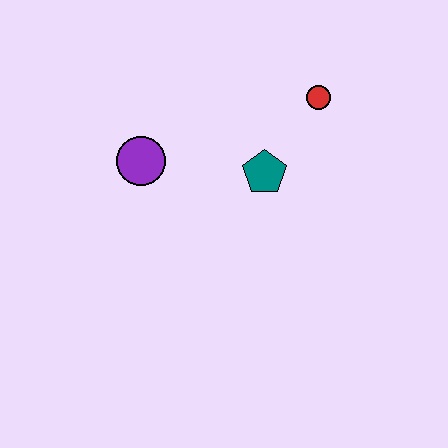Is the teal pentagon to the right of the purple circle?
Yes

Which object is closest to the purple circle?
The teal pentagon is closest to the purple circle.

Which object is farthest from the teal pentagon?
The purple circle is farthest from the teal pentagon.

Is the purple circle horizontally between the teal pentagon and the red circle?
No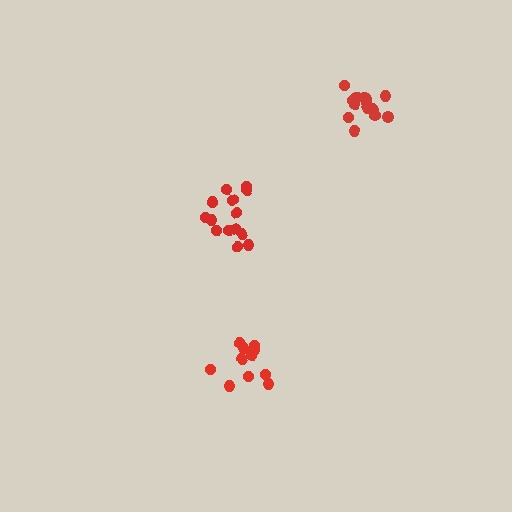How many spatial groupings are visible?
There are 3 spatial groupings.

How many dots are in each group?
Group 1: 16 dots, Group 2: 12 dots, Group 3: 14 dots (42 total).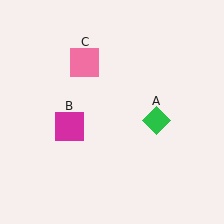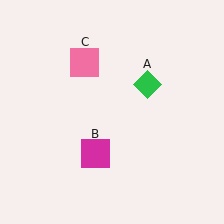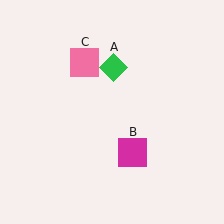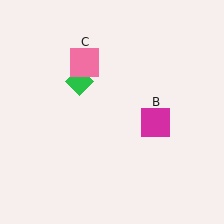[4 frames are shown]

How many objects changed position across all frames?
2 objects changed position: green diamond (object A), magenta square (object B).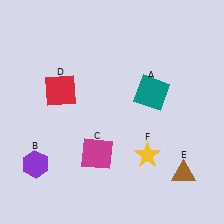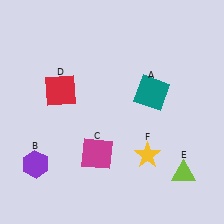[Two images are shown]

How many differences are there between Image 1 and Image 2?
There is 1 difference between the two images.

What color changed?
The triangle (E) changed from brown in Image 1 to lime in Image 2.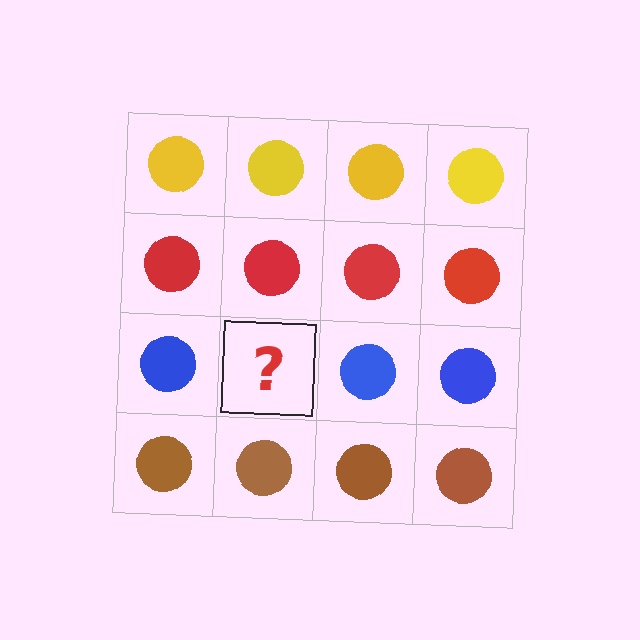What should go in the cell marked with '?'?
The missing cell should contain a blue circle.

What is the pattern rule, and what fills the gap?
The rule is that each row has a consistent color. The gap should be filled with a blue circle.